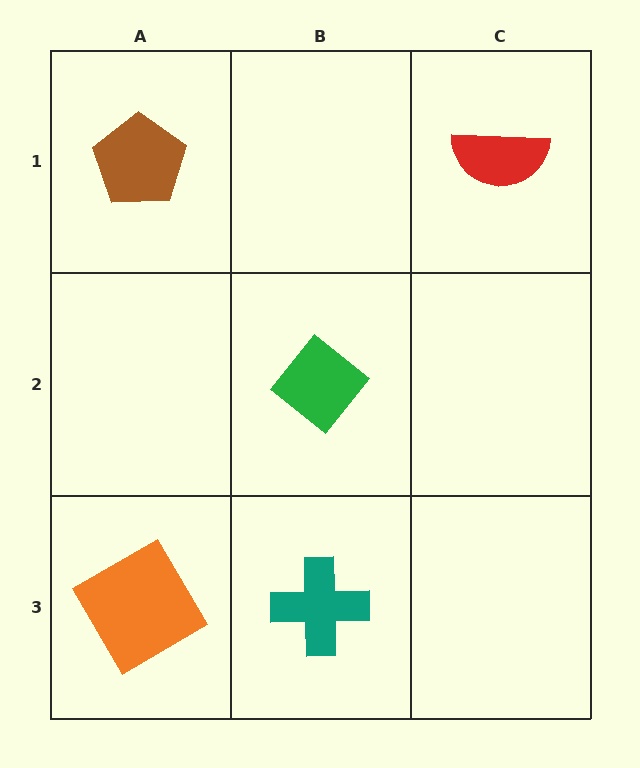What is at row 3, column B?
A teal cross.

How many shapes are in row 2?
1 shape.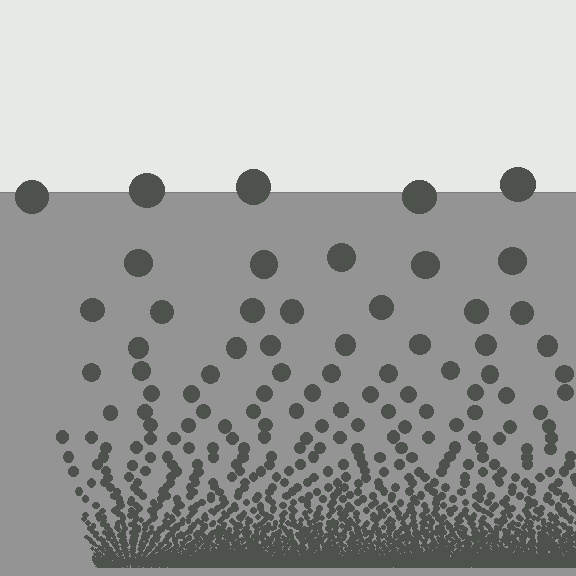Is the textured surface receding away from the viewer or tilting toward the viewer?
The surface appears to tilt toward the viewer. Texture elements get larger and sparser toward the top.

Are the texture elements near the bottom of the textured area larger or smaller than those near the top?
Smaller. The gradient is inverted — elements near the bottom are smaller and denser.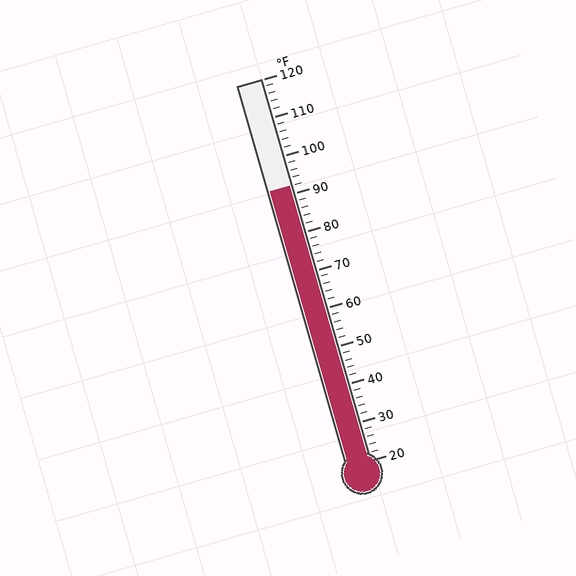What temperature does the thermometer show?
The thermometer shows approximately 92°F.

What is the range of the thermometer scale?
The thermometer scale ranges from 20°F to 120°F.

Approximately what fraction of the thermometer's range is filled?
The thermometer is filled to approximately 70% of its range.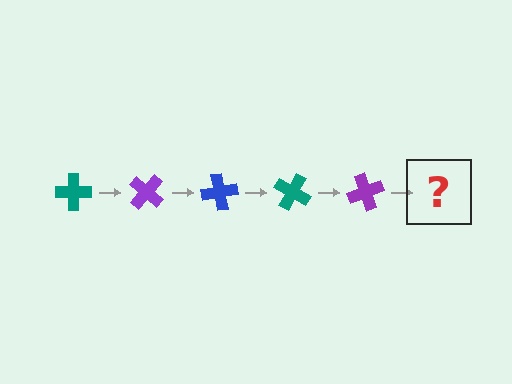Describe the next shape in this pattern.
It should be a blue cross, rotated 200 degrees from the start.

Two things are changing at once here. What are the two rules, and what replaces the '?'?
The two rules are that it rotates 40 degrees each step and the color cycles through teal, purple, and blue. The '?' should be a blue cross, rotated 200 degrees from the start.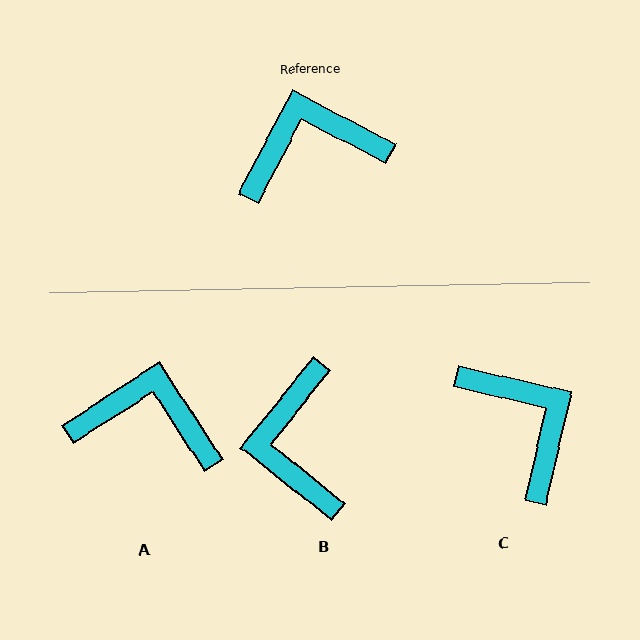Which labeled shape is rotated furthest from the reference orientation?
B, about 79 degrees away.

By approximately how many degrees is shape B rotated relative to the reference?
Approximately 79 degrees counter-clockwise.